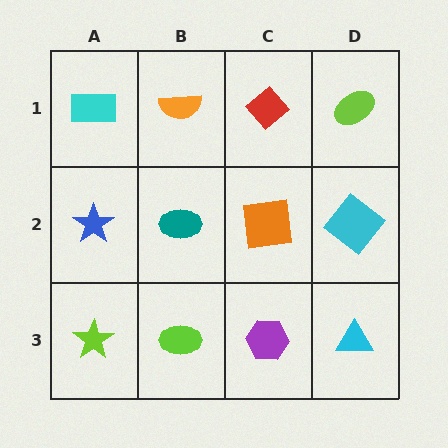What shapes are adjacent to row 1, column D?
A cyan diamond (row 2, column D), a red diamond (row 1, column C).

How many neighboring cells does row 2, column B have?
4.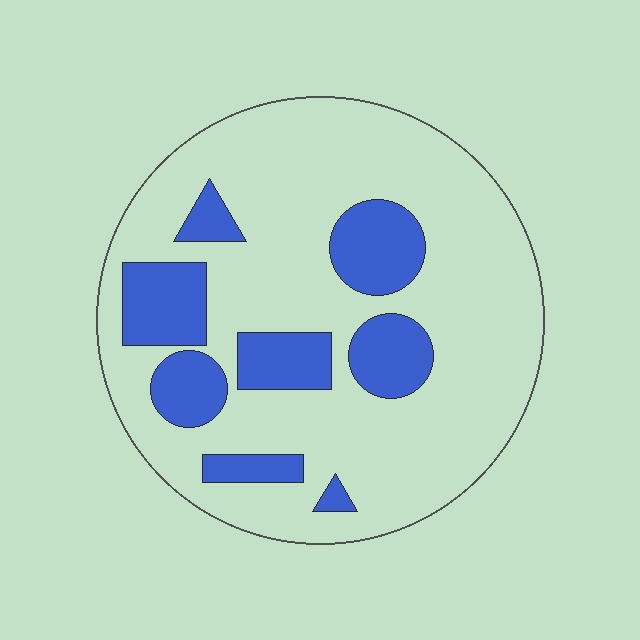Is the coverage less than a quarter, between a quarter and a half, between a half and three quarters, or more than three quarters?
Less than a quarter.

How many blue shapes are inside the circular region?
8.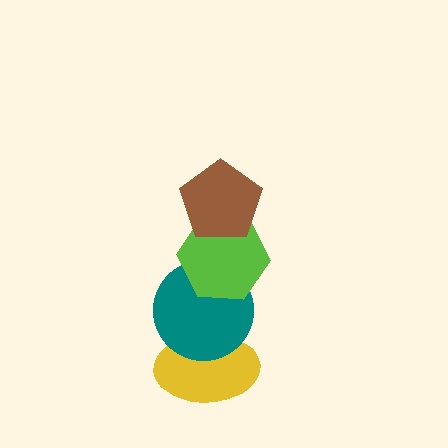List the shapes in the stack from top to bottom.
From top to bottom: the brown pentagon, the lime hexagon, the teal circle, the yellow ellipse.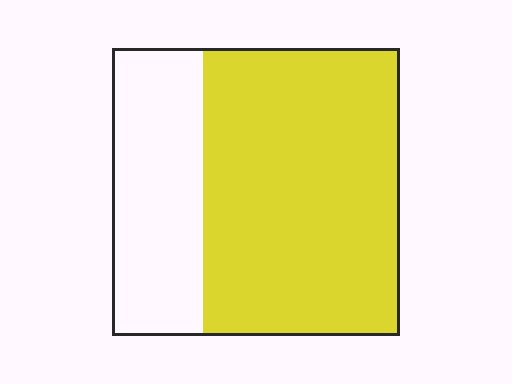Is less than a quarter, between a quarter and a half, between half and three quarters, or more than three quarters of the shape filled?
Between half and three quarters.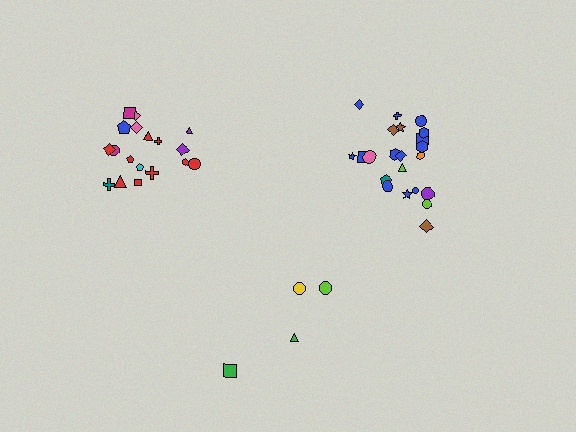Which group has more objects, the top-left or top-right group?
The top-right group.